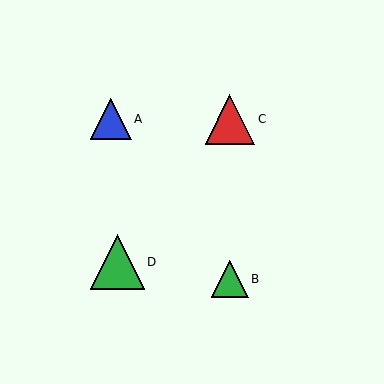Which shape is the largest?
The green triangle (labeled D) is the largest.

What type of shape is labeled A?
Shape A is a blue triangle.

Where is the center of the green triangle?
The center of the green triangle is at (230, 279).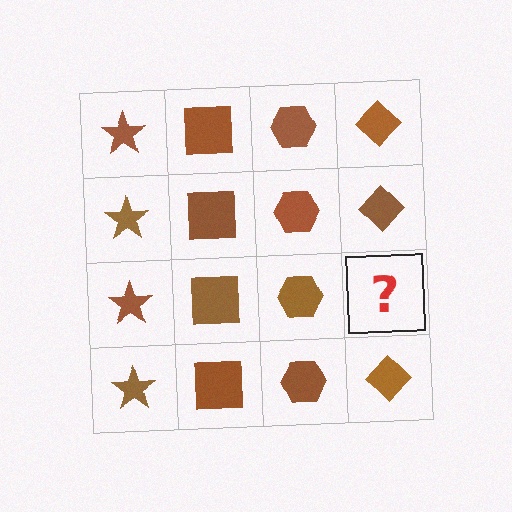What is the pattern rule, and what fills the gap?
The rule is that each column has a consistent shape. The gap should be filled with a brown diamond.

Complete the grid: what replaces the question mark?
The question mark should be replaced with a brown diamond.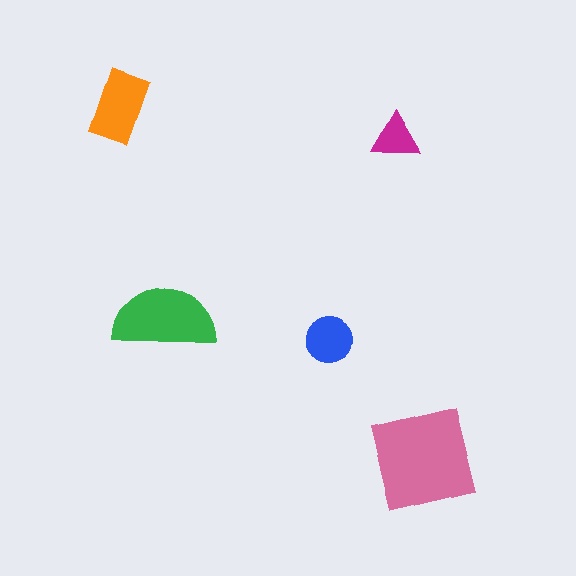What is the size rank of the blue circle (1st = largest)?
4th.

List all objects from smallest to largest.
The magenta triangle, the blue circle, the orange rectangle, the green semicircle, the pink square.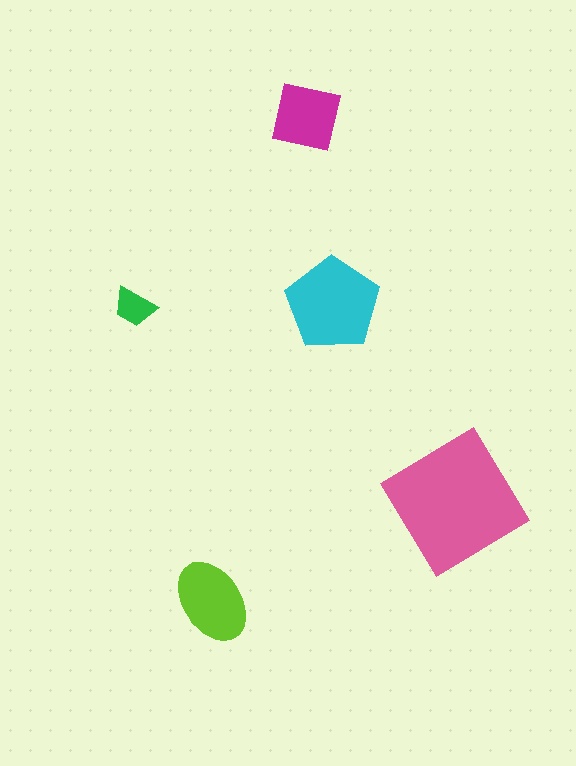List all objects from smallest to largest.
The green trapezoid, the magenta square, the lime ellipse, the cyan pentagon, the pink diamond.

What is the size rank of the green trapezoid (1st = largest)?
5th.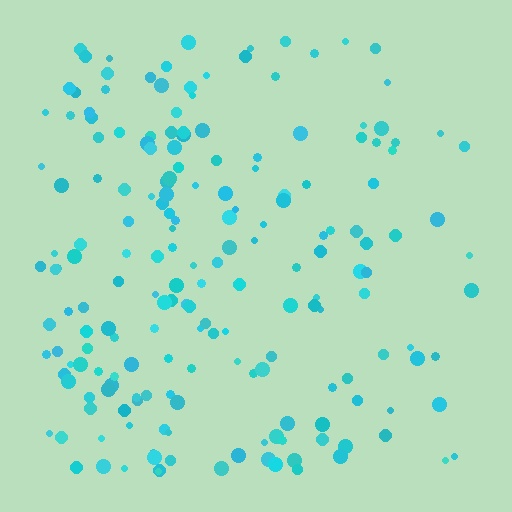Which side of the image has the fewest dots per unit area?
The right.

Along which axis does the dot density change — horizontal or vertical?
Horizontal.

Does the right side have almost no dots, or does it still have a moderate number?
Still a moderate number, just noticeably fewer than the left.